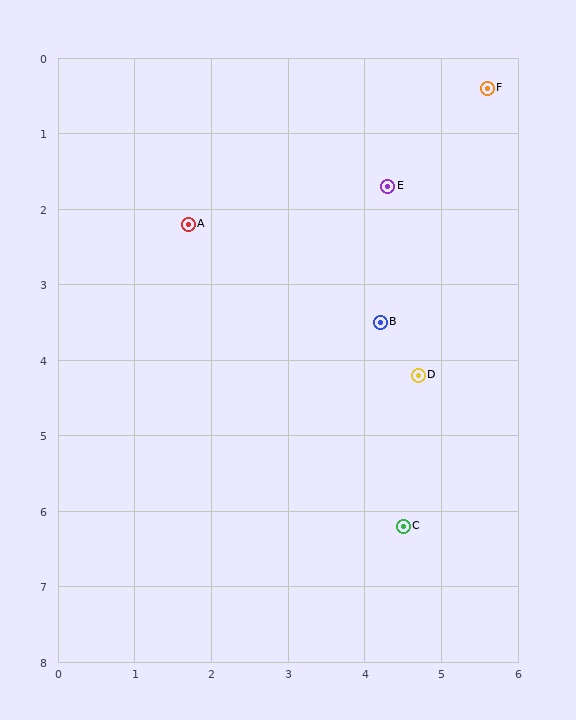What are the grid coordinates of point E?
Point E is at approximately (4.3, 1.7).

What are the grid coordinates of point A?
Point A is at approximately (1.7, 2.2).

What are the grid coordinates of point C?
Point C is at approximately (4.5, 6.2).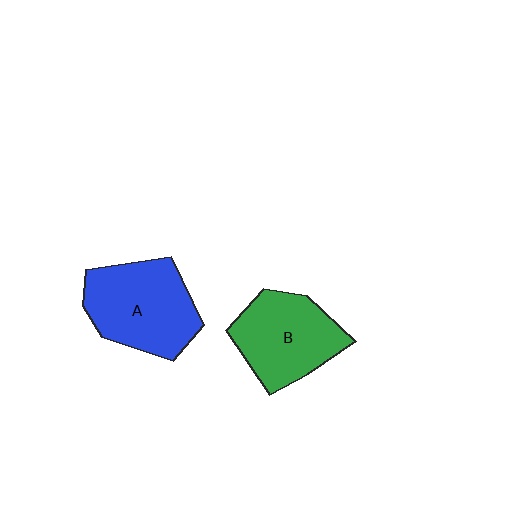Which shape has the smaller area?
Shape B (green).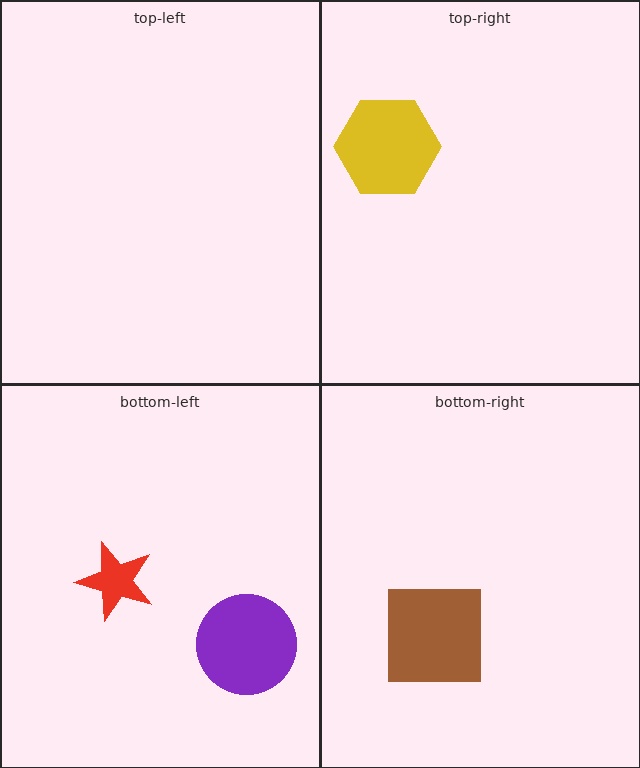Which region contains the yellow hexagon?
The top-right region.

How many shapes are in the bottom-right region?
1.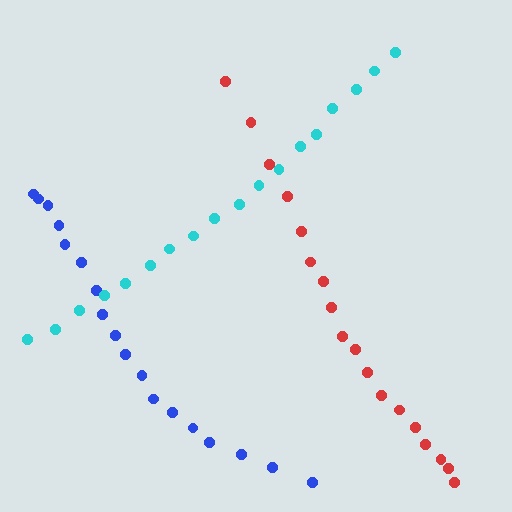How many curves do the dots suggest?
There are 3 distinct paths.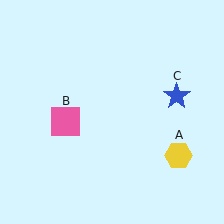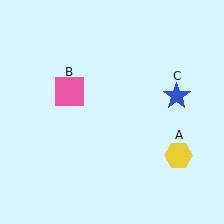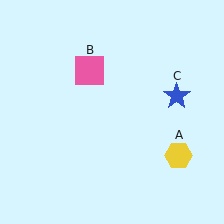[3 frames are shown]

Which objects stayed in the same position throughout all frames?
Yellow hexagon (object A) and blue star (object C) remained stationary.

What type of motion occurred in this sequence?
The pink square (object B) rotated clockwise around the center of the scene.